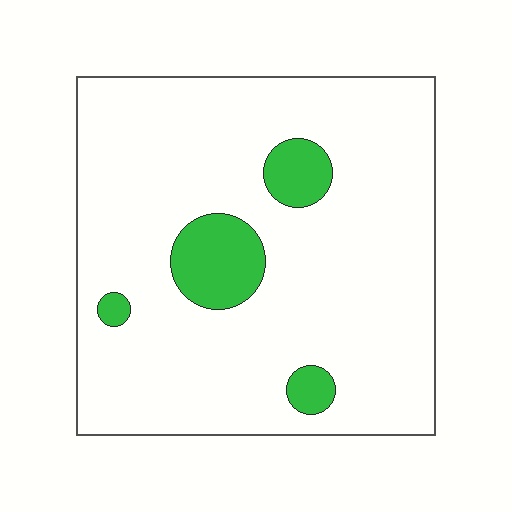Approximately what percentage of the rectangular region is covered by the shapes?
Approximately 10%.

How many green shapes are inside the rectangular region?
4.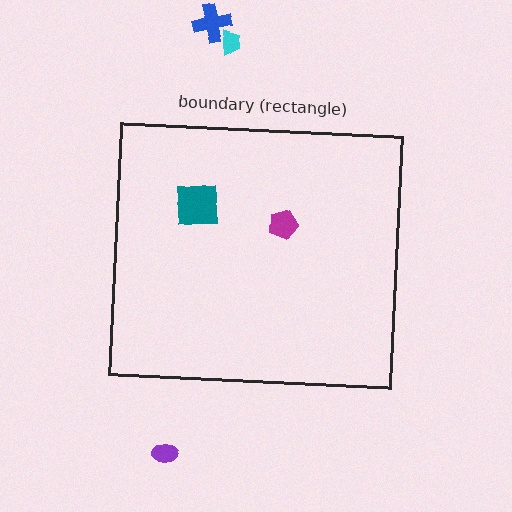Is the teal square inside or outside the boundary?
Inside.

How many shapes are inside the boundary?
2 inside, 3 outside.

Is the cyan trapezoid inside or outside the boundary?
Outside.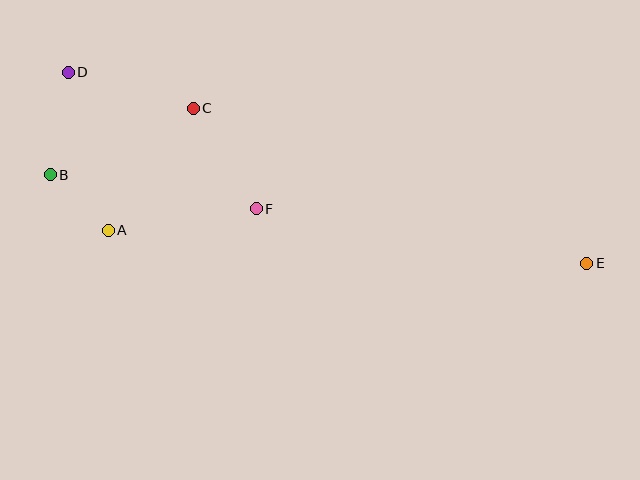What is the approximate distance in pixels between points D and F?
The distance between D and F is approximately 232 pixels.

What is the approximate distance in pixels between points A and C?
The distance between A and C is approximately 148 pixels.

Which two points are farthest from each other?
Points D and E are farthest from each other.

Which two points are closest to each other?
Points A and B are closest to each other.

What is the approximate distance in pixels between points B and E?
The distance between B and E is approximately 543 pixels.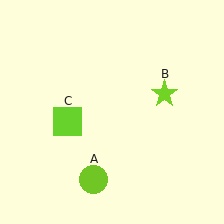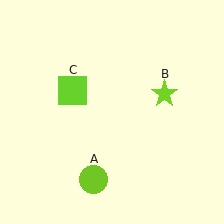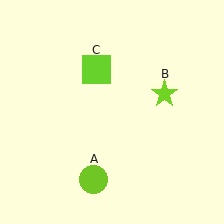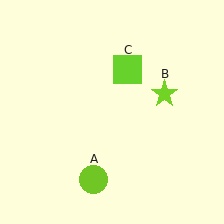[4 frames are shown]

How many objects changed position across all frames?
1 object changed position: lime square (object C).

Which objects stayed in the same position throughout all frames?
Lime circle (object A) and lime star (object B) remained stationary.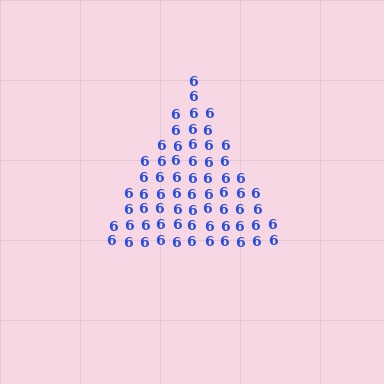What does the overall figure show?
The overall figure shows a triangle.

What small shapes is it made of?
It is made of small digit 6's.